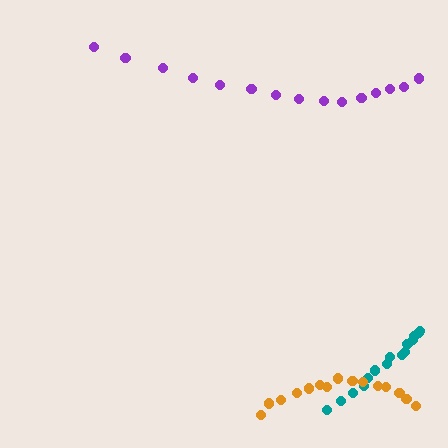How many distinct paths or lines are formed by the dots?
There are 3 distinct paths.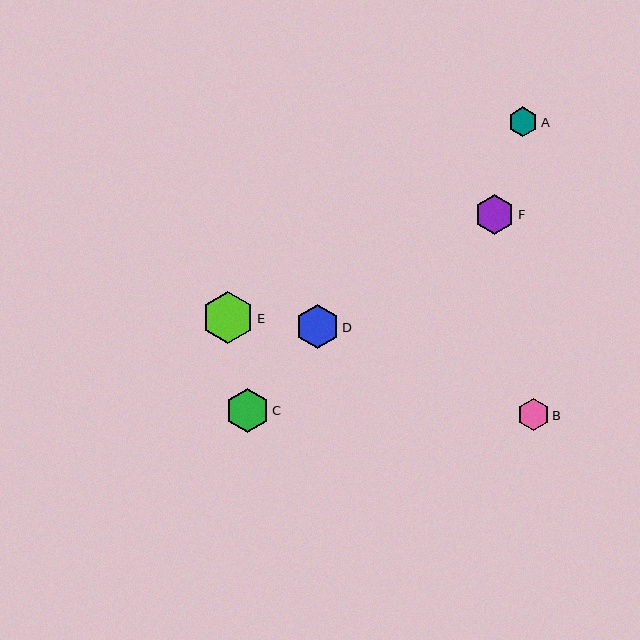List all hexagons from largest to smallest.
From largest to smallest: E, D, C, F, B, A.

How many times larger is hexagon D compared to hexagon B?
Hexagon D is approximately 1.4 times the size of hexagon B.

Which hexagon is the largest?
Hexagon E is the largest with a size of approximately 52 pixels.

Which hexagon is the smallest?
Hexagon A is the smallest with a size of approximately 30 pixels.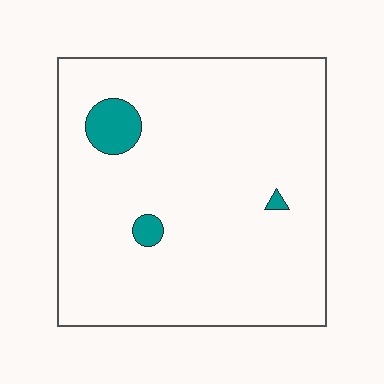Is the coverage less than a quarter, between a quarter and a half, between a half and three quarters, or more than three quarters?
Less than a quarter.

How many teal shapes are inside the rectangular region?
3.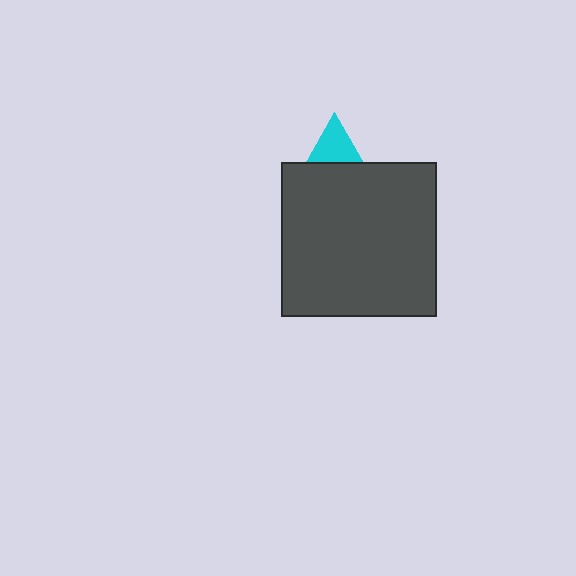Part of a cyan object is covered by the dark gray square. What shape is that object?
It is a triangle.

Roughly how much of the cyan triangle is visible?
A small part of it is visible (roughly 32%).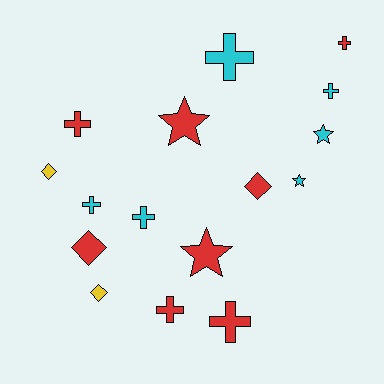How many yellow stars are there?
There are no yellow stars.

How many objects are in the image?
There are 16 objects.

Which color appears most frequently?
Red, with 8 objects.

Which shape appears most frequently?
Cross, with 8 objects.